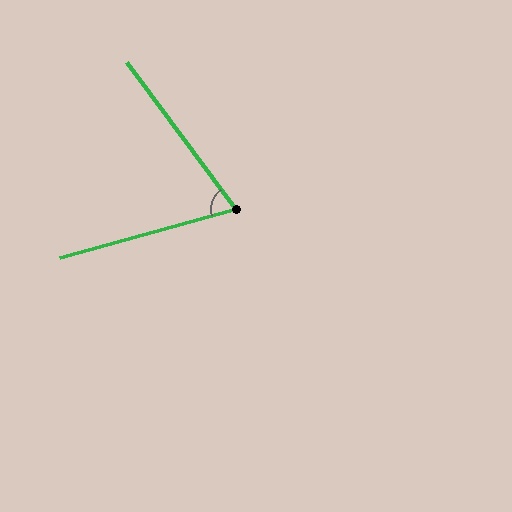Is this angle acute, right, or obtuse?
It is acute.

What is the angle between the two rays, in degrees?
Approximately 69 degrees.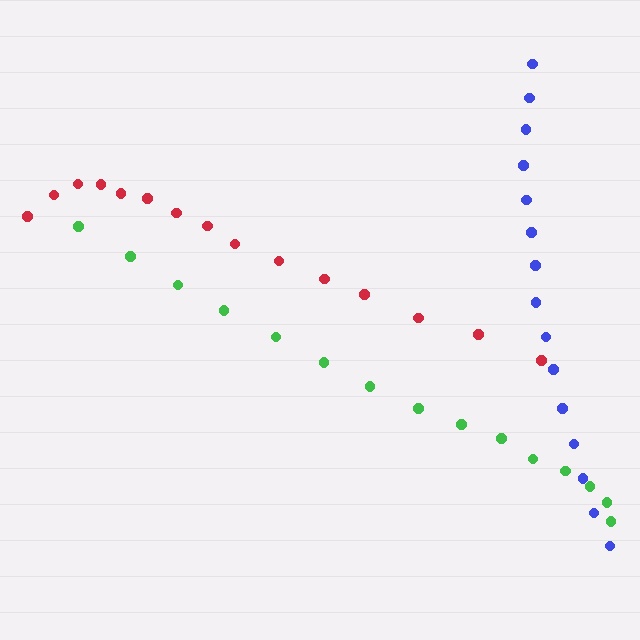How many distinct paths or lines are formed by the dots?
There are 3 distinct paths.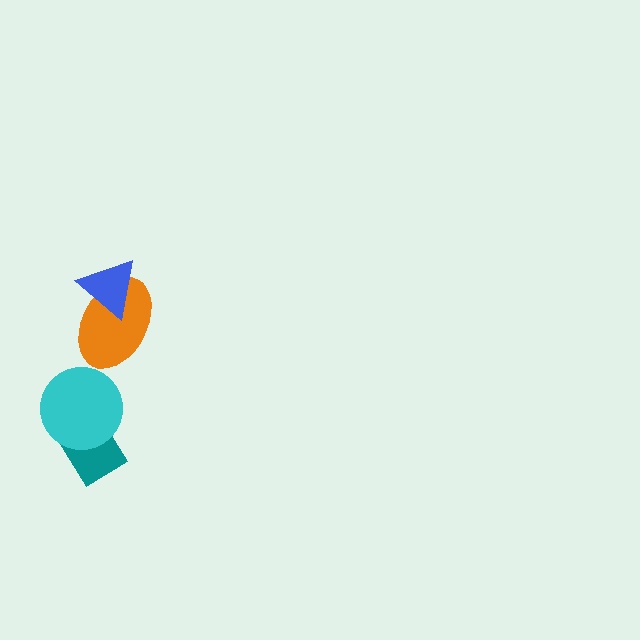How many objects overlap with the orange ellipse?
1 object overlaps with the orange ellipse.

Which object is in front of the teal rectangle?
The cyan circle is in front of the teal rectangle.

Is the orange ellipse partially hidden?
Yes, it is partially covered by another shape.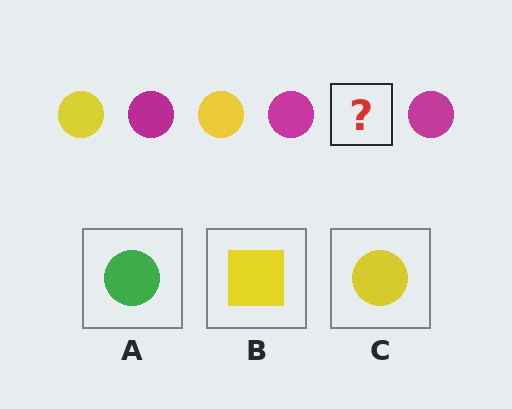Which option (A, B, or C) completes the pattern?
C.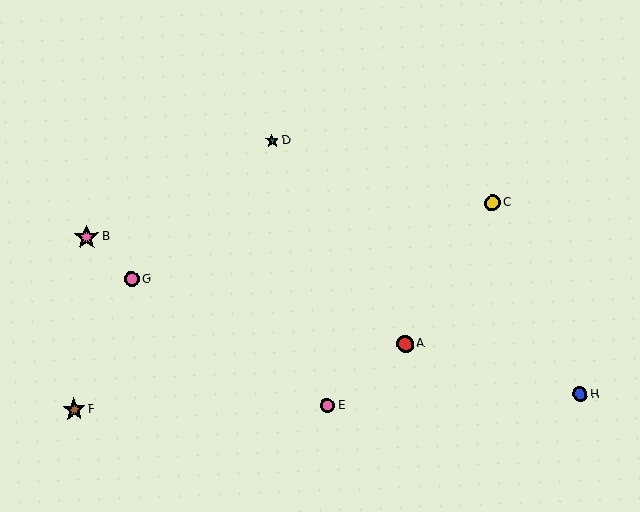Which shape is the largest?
The pink star (labeled B) is the largest.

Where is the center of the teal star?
The center of the teal star is at (272, 141).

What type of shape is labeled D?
Shape D is a teal star.